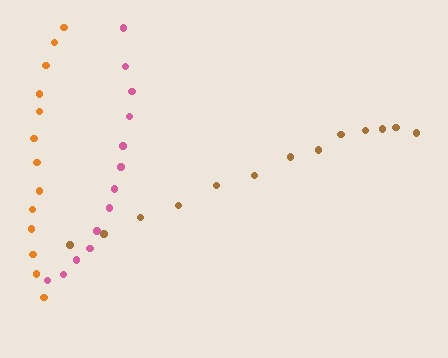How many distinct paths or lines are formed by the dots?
There are 3 distinct paths.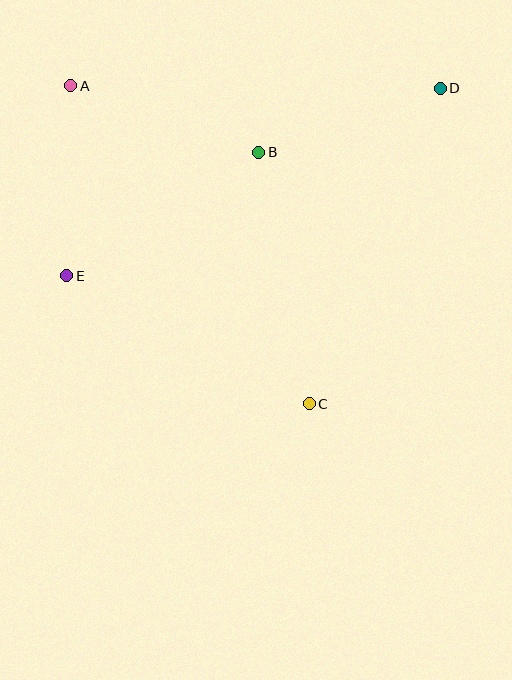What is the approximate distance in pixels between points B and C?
The distance between B and C is approximately 256 pixels.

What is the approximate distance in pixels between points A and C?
The distance between A and C is approximately 398 pixels.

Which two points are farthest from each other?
Points D and E are farthest from each other.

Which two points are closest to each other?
Points A and E are closest to each other.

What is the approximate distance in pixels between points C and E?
The distance between C and E is approximately 274 pixels.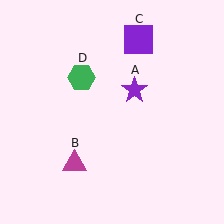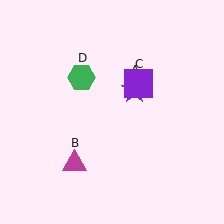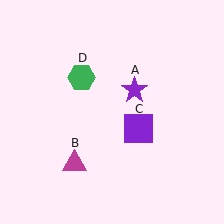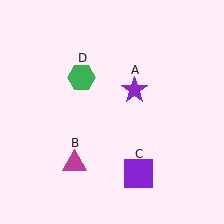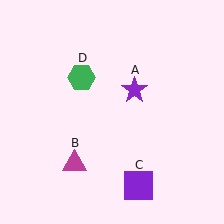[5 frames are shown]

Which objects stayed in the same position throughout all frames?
Purple star (object A) and magenta triangle (object B) and green hexagon (object D) remained stationary.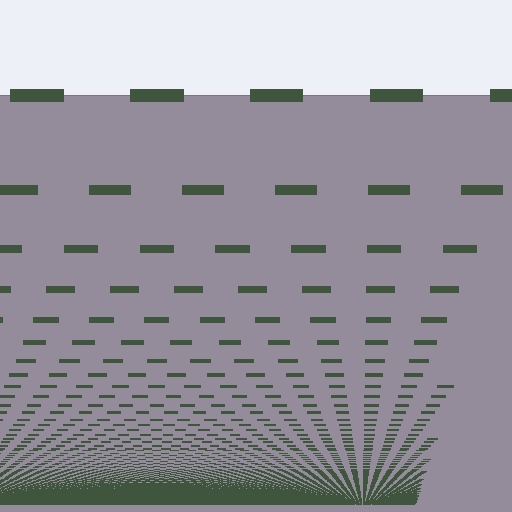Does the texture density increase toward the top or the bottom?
Density increases toward the bottom.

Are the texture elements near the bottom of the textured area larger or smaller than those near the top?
Smaller. The gradient is inverted — elements near the bottom are smaller and denser.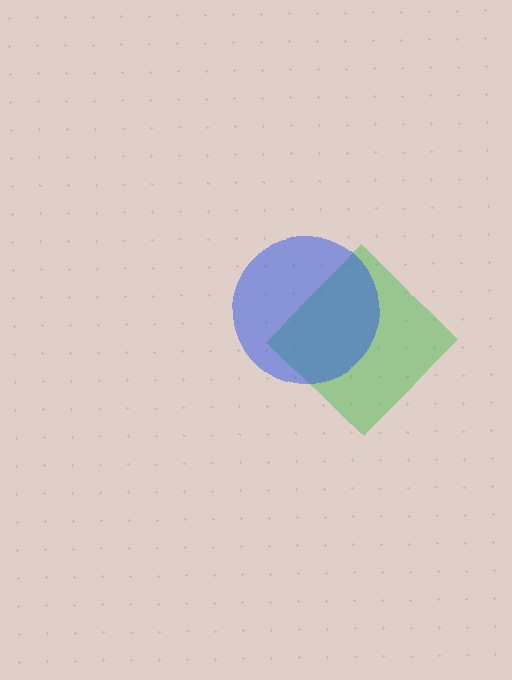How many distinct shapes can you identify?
There are 2 distinct shapes: a green diamond, a blue circle.